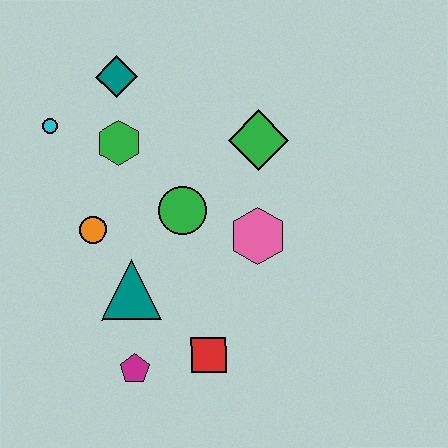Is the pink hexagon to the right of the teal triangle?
Yes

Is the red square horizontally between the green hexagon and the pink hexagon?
Yes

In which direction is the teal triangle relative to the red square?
The teal triangle is to the left of the red square.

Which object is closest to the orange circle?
The teal triangle is closest to the orange circle.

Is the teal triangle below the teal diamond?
Yes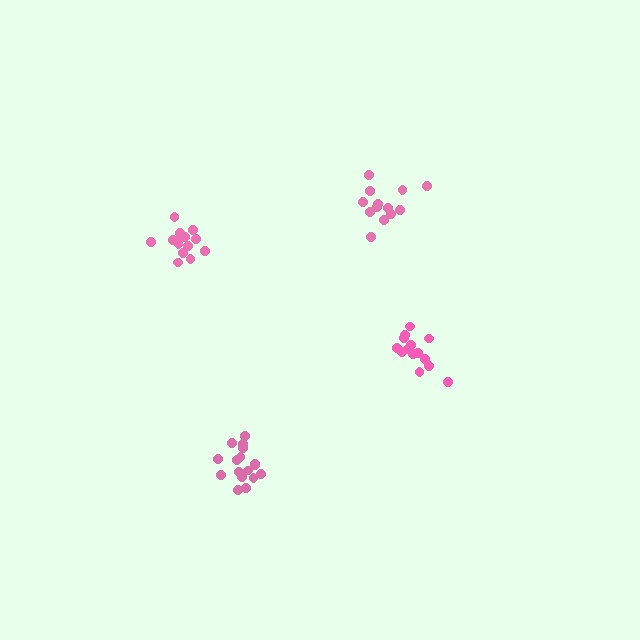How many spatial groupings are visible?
There are 4 spatial groupings.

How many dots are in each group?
Group 1: 14 dots, Group 2: 17 dots, Group 3: 14 dots, Group 4: 13 dots (58 total).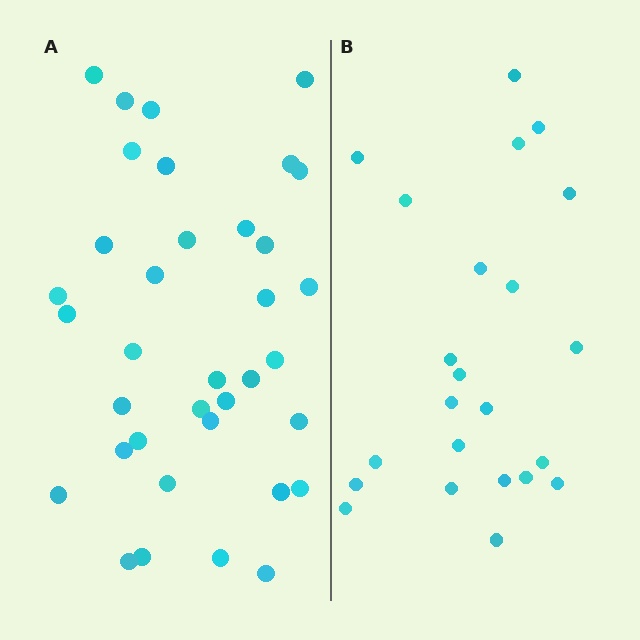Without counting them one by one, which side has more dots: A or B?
Region A (the left region) has more dots.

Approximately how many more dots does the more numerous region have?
Region A has approximately 15 more dots than region B.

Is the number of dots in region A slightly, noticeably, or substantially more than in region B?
Region A has substantially more. The ratio is roughly 1.6 to 1.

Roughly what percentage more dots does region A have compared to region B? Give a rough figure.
About 55% more.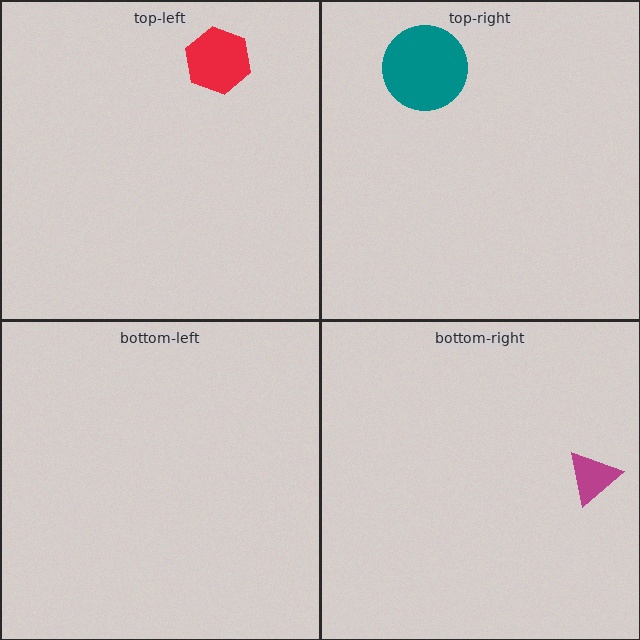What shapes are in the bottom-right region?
The magenta triangle.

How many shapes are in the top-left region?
1.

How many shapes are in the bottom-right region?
1.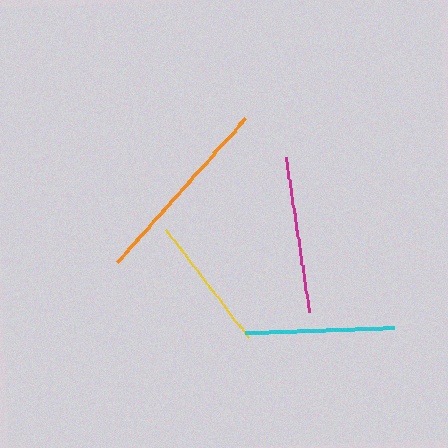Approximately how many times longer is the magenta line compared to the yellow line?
The magenta line is approximately 1.2 times the length of the yellow line.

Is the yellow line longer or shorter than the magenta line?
The magenta line is longer than the yellow line.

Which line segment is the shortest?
The yellow line is the shortest at approximately 135 pixels.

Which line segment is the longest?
The orange line is the longest at approximately 192 pixels.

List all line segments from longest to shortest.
From longest to shortest: orange, magenta, cyan, yellow.